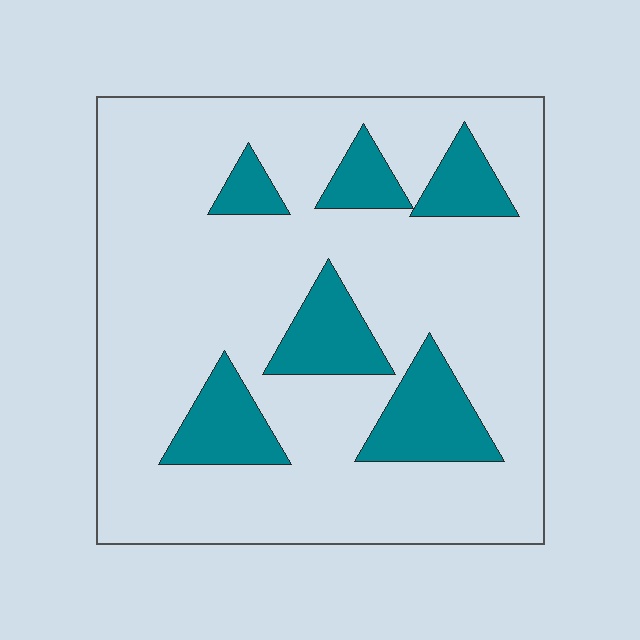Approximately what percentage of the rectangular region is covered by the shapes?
Approximately 20%.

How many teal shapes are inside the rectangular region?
6.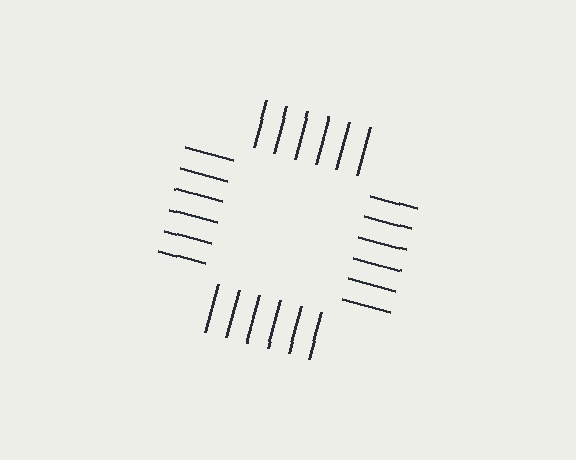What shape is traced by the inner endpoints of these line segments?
An illusory square — the line segments terminate on its edges but no continuous stroke is drawn.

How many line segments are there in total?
24 — 6 along each of the 4 edges.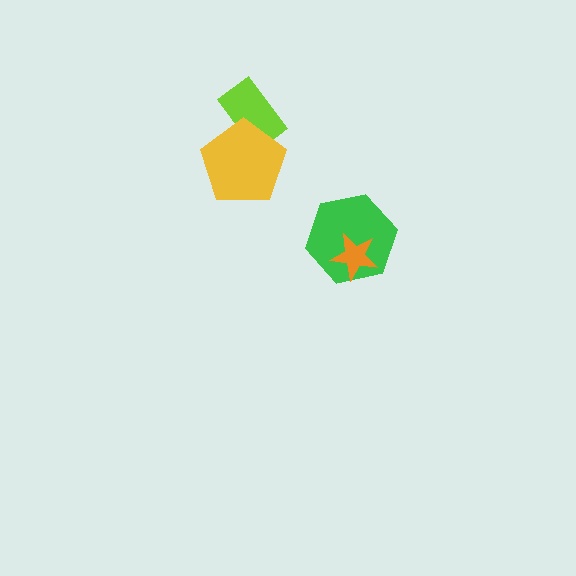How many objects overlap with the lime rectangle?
1 object overlaps with the lime rectangle.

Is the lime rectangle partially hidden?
Yes, it is partially covered by another shape.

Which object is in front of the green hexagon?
The orange star is in front of the green hexagon.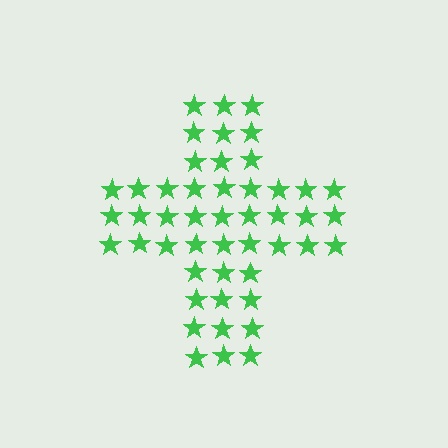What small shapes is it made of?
It is made of small stars.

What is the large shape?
The large shape is a cross.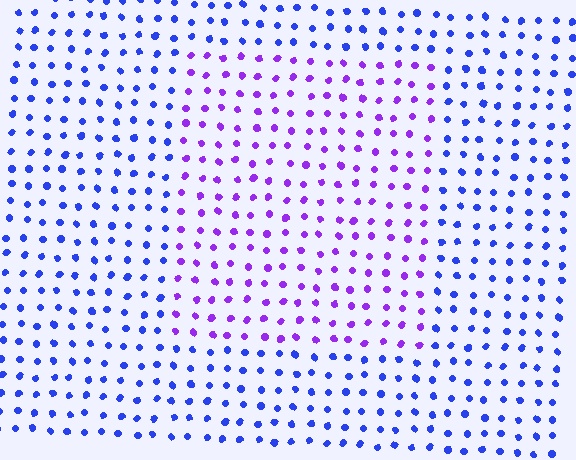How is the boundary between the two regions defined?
The boundary is defined purely by a slight shift in hue (about 42 degrees). Spacing, size, and orientation are identical on both sides.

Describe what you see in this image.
The image is filled with small blue elements in a uniform arrangement. A rectangle-shaped region is visible where the elements are tinted to a slightly different hue, forming a subtle color boundary.